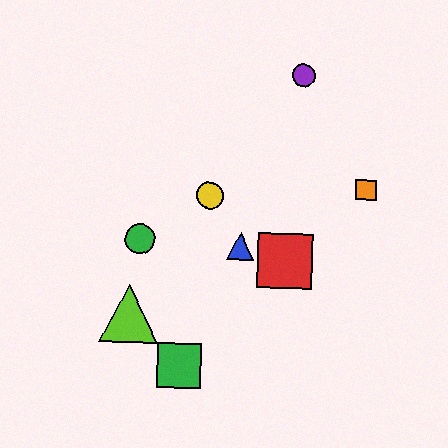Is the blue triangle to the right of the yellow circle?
Yes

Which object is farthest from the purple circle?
The green square is farthest from the purple circle.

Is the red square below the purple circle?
Yes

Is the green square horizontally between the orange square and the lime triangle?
Yes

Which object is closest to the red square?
The blue triangle is closest to the red square.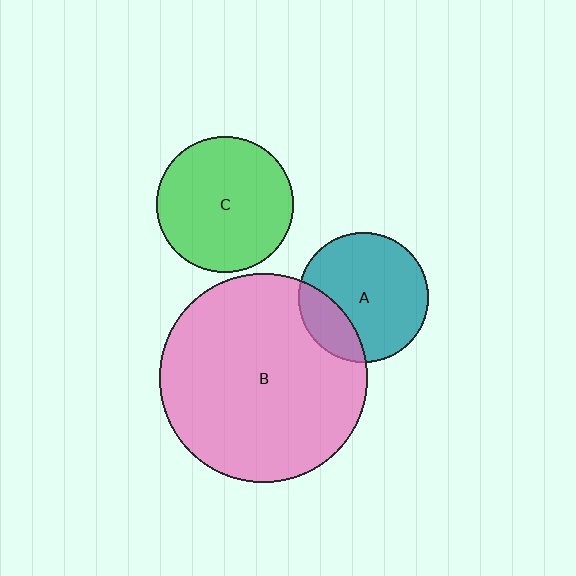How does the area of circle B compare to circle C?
Approximately 2.3 times.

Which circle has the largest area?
Circle B (pink).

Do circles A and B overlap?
Yes.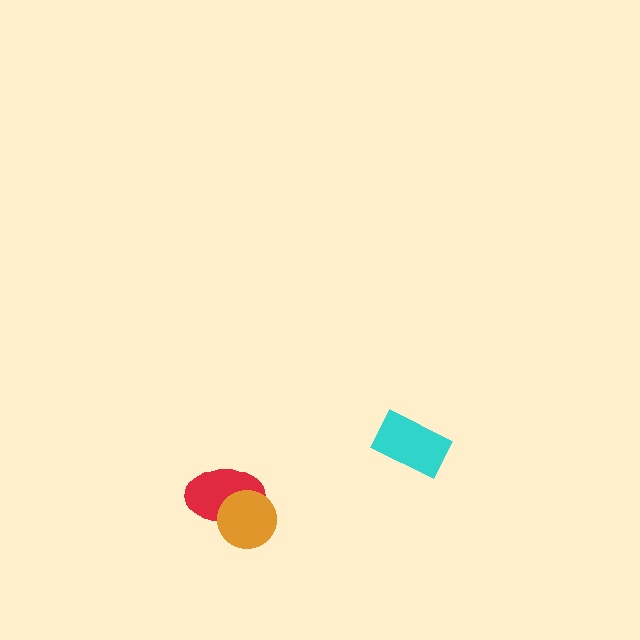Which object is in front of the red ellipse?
The orange circle is in front of the red ellipse.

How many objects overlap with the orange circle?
1 object overlaps with the orange circle.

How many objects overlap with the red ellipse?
1 object overlaps with the red ellipse.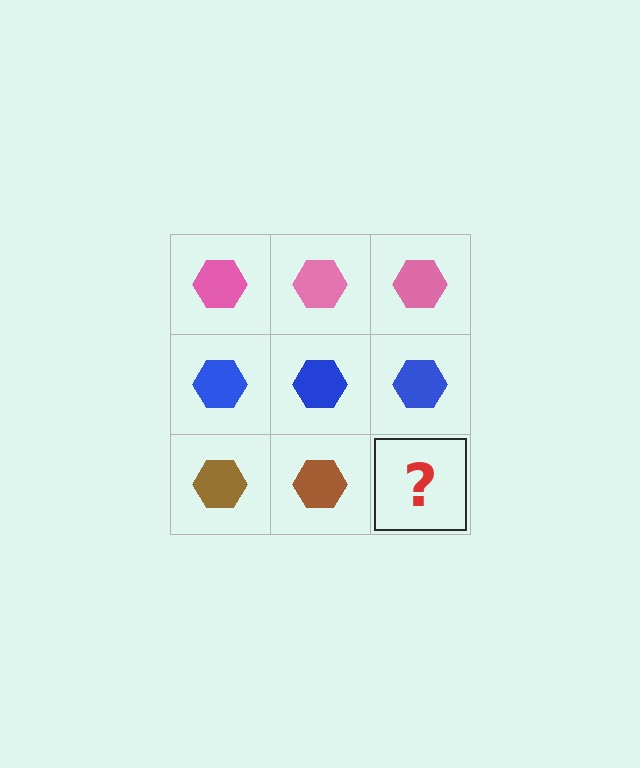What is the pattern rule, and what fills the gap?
The rule is that each row has a consistent color. The gap should be filled with a brown hexagon.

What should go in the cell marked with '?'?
The missing cell should contain a brown hexagon.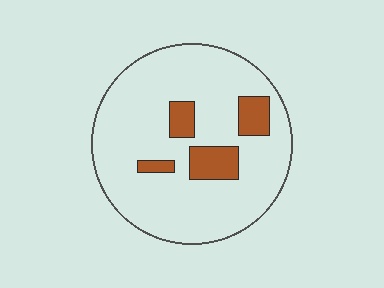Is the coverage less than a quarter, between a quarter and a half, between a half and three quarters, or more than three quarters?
Less than a quarter.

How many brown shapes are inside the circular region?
4.